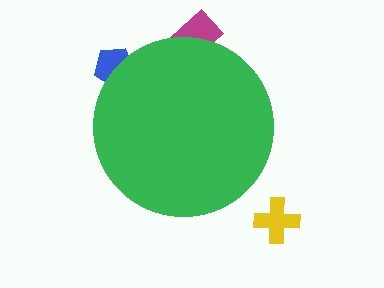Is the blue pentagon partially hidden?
Yes, the blue pentagon is partially hidden behind the green circle.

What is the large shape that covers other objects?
A green circle.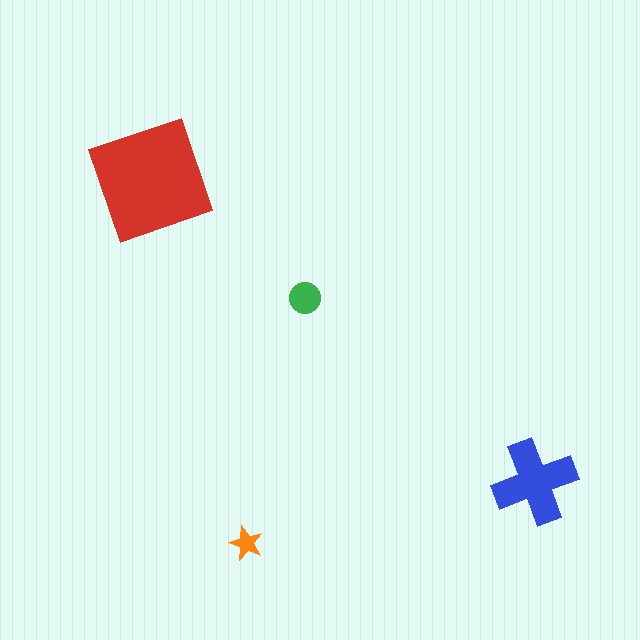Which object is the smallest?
The orange star.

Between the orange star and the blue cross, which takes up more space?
The blue cross.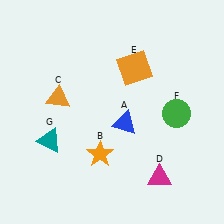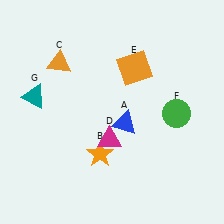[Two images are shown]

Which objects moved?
The objects that moved are: the orange triangle (C), the magenta triangle (D), the teal triangle (G).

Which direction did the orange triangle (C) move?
The orange triangle (C) moved up.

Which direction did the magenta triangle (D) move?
The magenta triangle (D) moved left.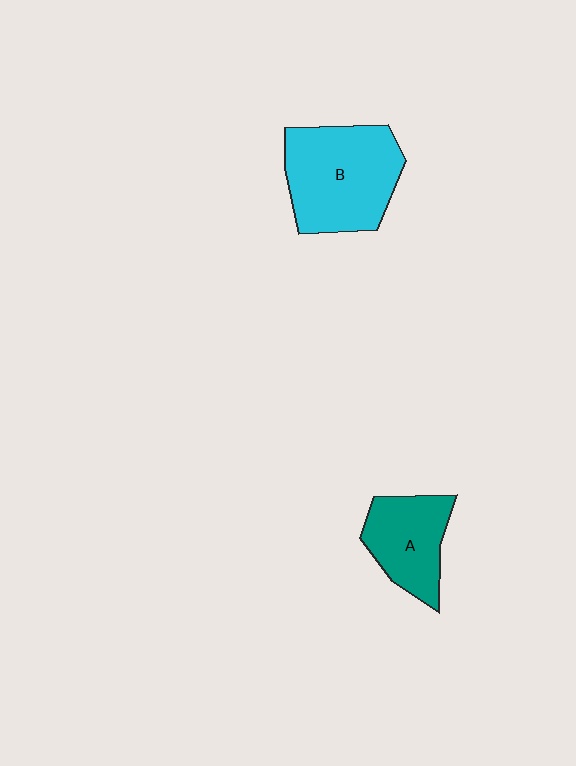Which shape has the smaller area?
Shape A (teal).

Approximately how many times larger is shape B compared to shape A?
Approximately 1.6 times.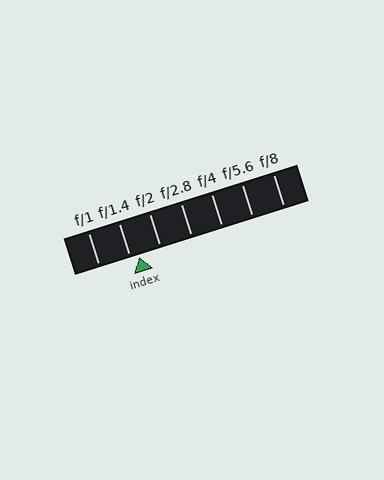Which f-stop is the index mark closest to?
The index mark is closest to f/1.4.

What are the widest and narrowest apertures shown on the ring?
The widest aperture shown is f/1 and the narrowest is f/8.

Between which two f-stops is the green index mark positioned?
The index mark is between f/1.4 and f/2.